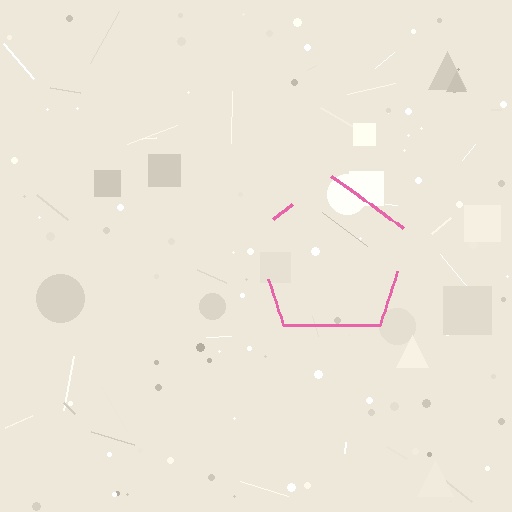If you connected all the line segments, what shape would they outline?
They would outline a pentagon.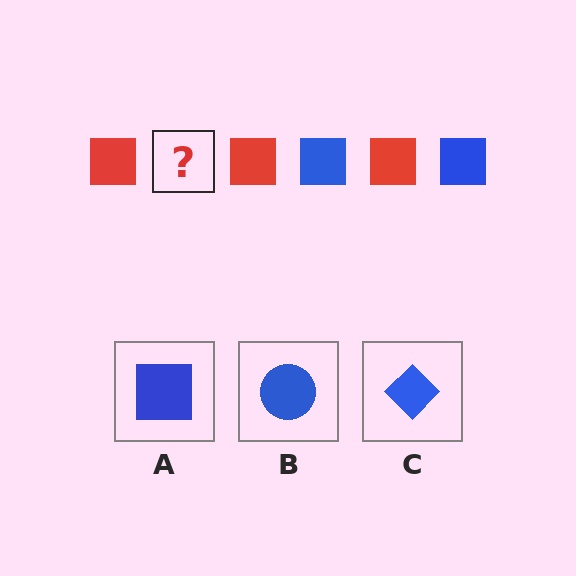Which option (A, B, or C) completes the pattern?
A.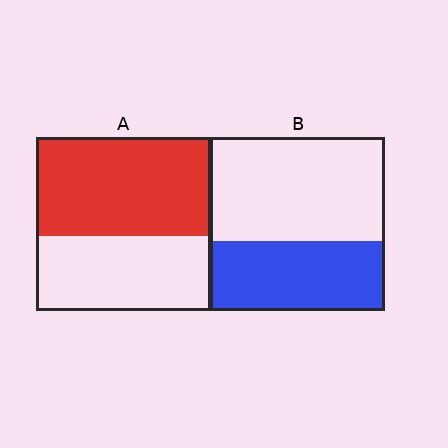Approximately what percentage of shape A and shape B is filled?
A is approximately 55% and B is approximately 40%.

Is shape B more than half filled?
No.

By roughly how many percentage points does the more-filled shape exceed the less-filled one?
By roughly 15 percentage points (A over B).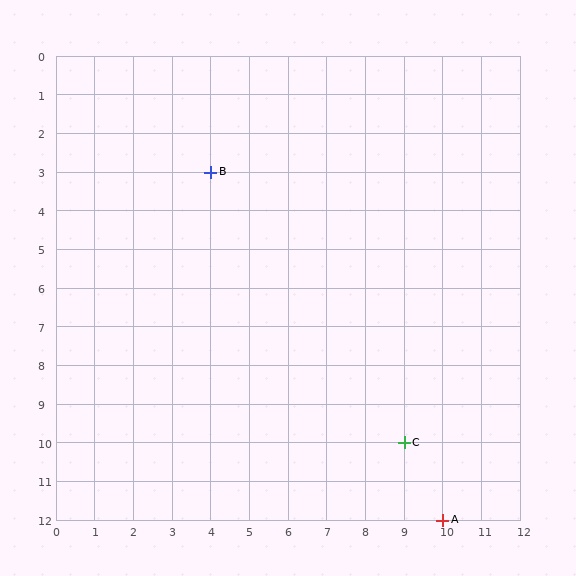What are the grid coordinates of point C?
Point C is at grid coordinates (9, 10).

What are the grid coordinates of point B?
Point B is at grid coordinates (4, 3).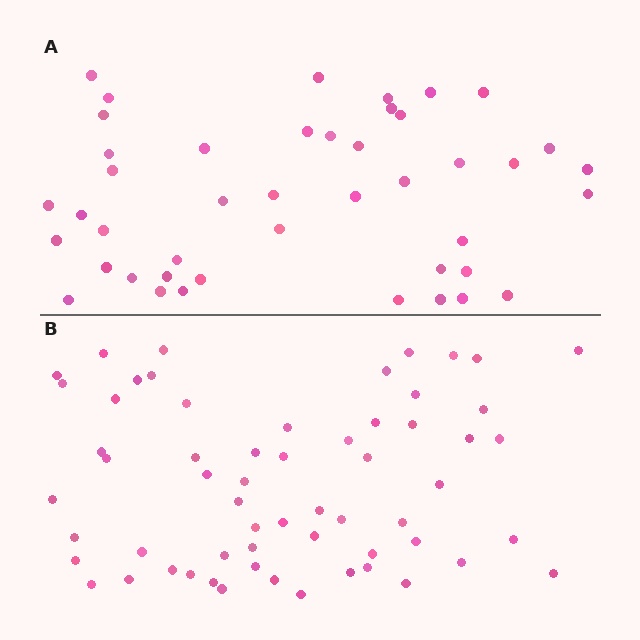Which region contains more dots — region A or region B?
Region B (the bottom region) has more dots.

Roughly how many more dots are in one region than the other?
Region B has approximately 15 more dots than region A.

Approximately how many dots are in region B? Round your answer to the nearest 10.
About 60 dots.